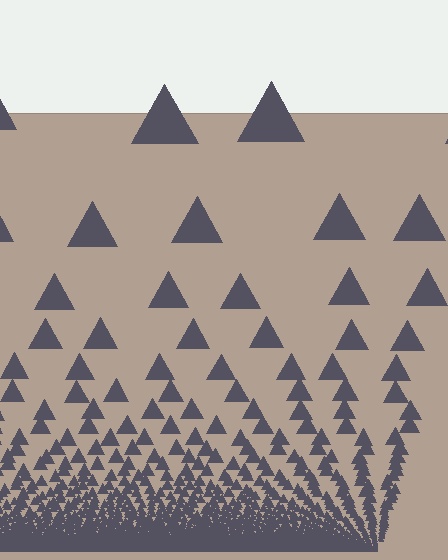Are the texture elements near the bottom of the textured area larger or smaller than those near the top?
Smaller. The gradient is inverted — elements near the bottom are smaller and denser.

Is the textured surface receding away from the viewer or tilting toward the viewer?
The surface appears to tilt toward the viewer. Texture elements get larger and sparser toward the top.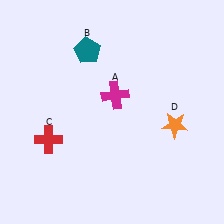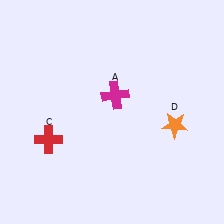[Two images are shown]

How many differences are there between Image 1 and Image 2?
There is 1 difference between the two images.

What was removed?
The teal pentagon (B) was removed in Image 2.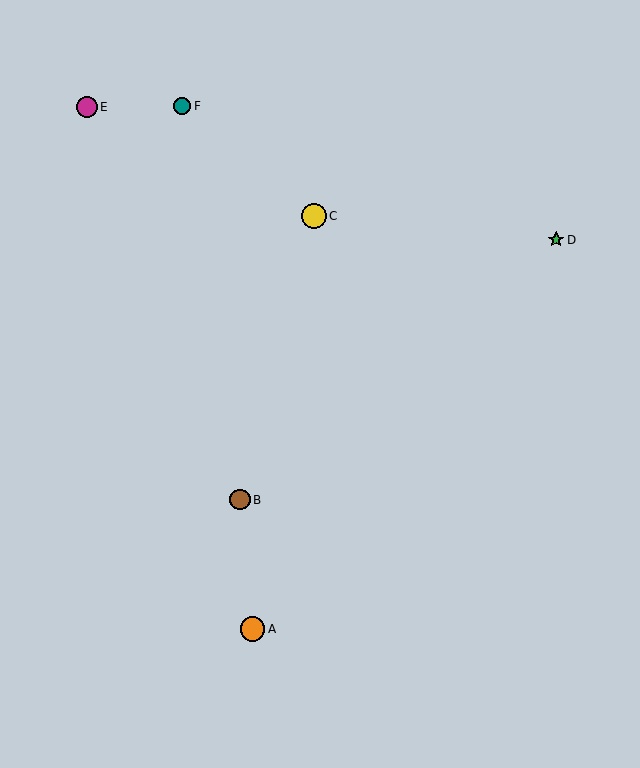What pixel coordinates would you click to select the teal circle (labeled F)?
Click at (182, 106) to select the teal circle F.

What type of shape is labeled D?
Shape D is a green star.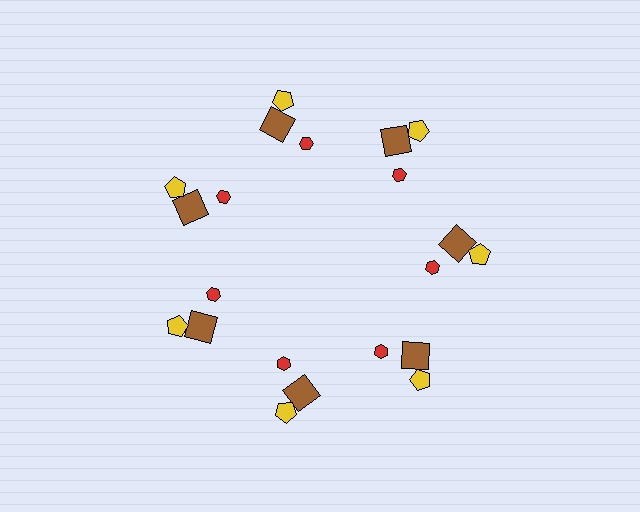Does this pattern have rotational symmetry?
Yes, this pattern has 7-fold rotational symmetry. It looks the same after rotating 51 degrees around the center.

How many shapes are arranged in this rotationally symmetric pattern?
There are 21 shapes, arranged in 7 groups of 3.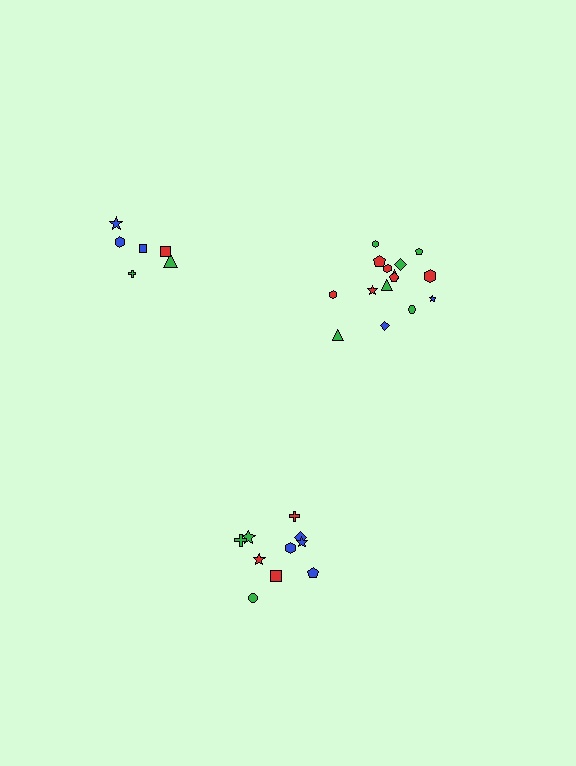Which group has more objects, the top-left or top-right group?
The top-right group.